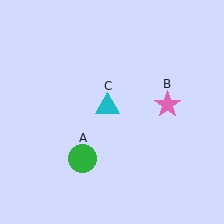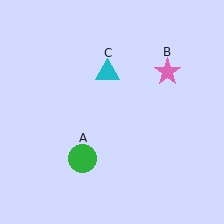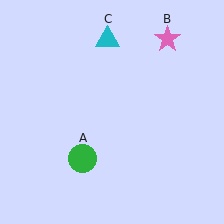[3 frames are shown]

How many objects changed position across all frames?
2 objects changed position: pink star (object B), cyan triangle (object C).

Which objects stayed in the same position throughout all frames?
Green circle (object A) remained stationary.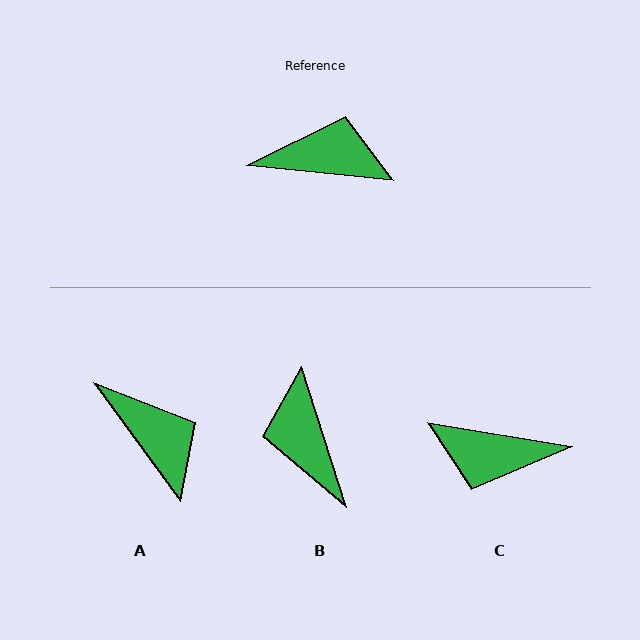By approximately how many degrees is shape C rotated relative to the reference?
Approximately 177 degrees counter-clockwise.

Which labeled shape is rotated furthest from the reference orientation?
C, about 177 degrees away.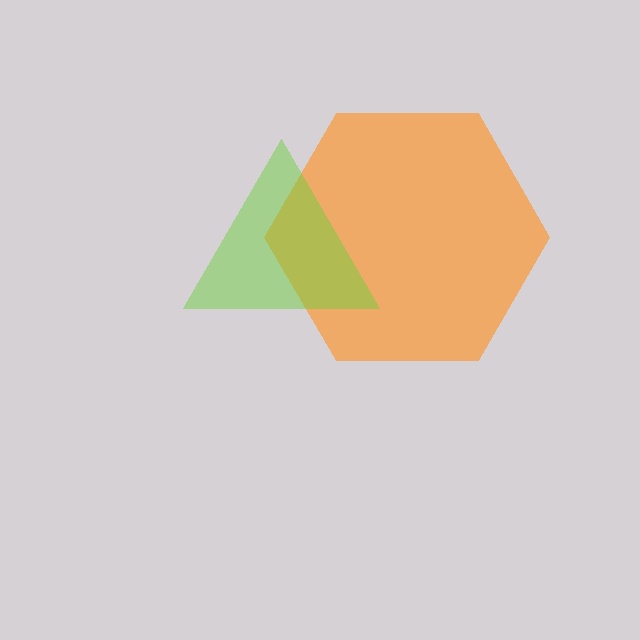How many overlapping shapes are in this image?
There are 2 overlapping shapes in the image.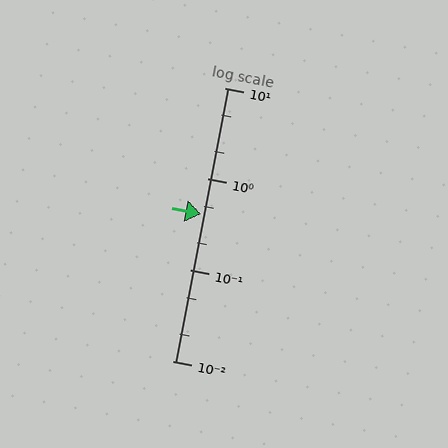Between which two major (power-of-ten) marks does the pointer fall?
The pointer is between 0.1 and 1.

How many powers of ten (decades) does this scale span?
The scale spans 3 decades, from 0.01 to 10.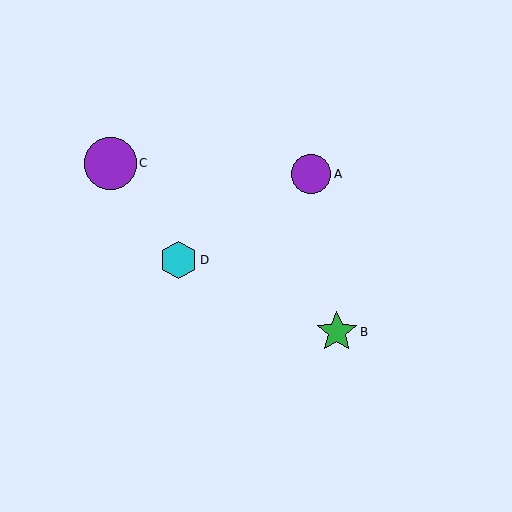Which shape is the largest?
The purple circle (labeled C) is the largest.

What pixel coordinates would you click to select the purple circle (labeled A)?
Click at (311, 174) to select the purple circle A.